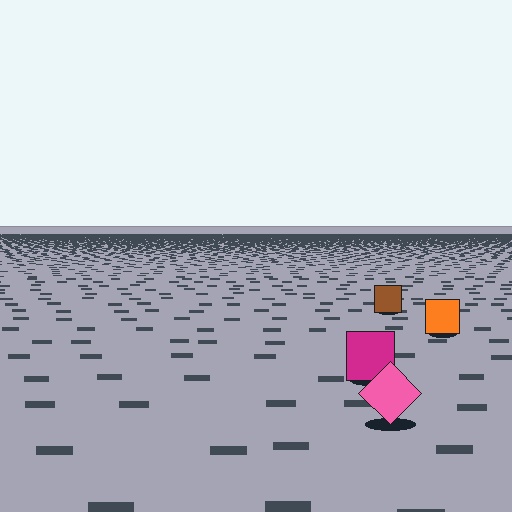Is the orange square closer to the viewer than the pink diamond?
No. The pink diamond is closer — you can tell from the texture gradient: the ground texture is coarser near it.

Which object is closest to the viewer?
The pink diamond is closest. The texture marks near it are larger and more spread out.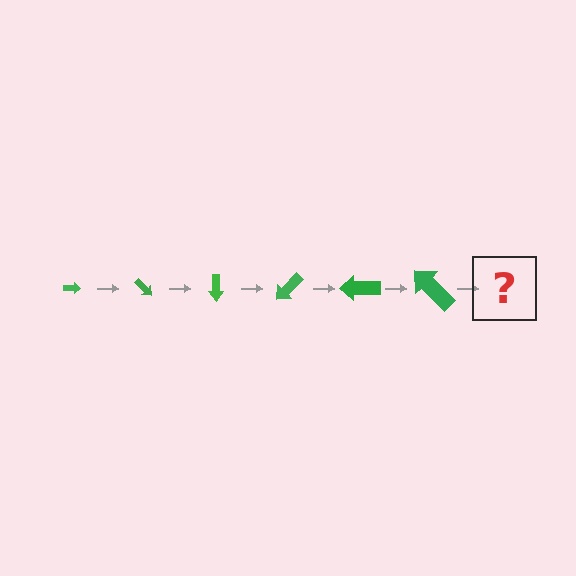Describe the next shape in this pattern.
It should be an arrow, larger than the previous one and rotated 270 degrees from the start.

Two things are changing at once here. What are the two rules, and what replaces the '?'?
The two rules are that the arrow grows larger each step and it rotates 45 degrees each step. The '?' should be an arrow, larger than the previous one and rotated 270 degrees from the start.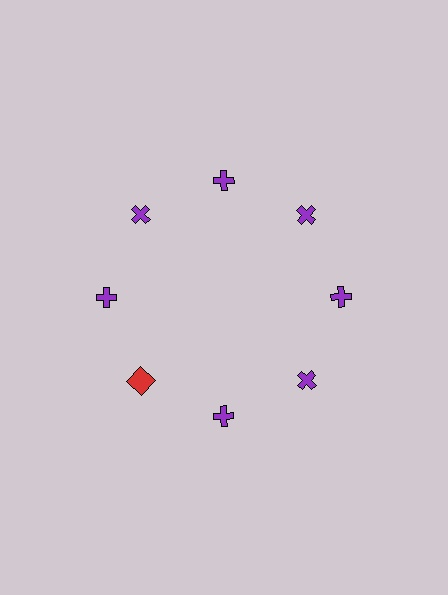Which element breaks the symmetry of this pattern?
The red square at roughly the 8 o'clock position breaks the symmetry. All other shapes are purple crosses.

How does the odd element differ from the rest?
It differs in both color (red instead of purple) and shape (square instead of cross).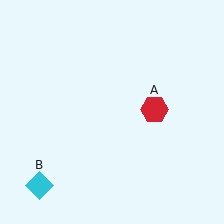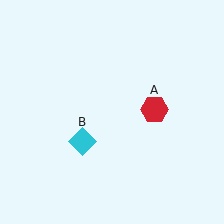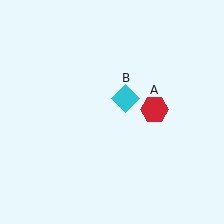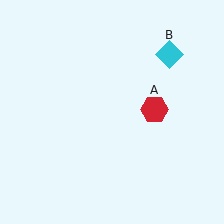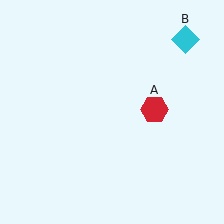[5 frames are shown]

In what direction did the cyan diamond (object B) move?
The cyan diamond (object B) moved up and to the right.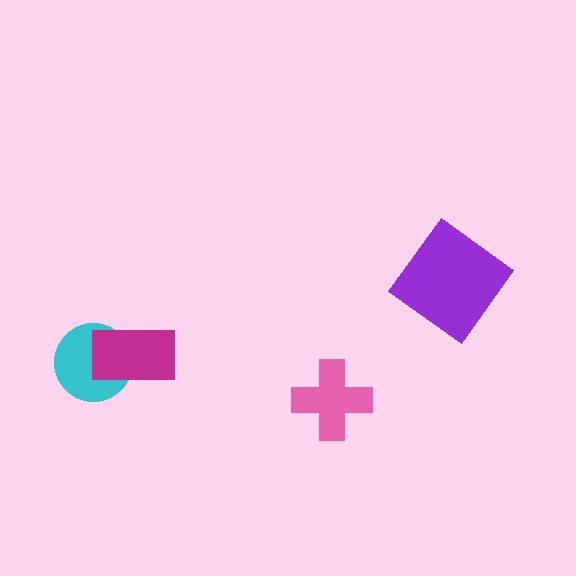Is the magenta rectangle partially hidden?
No, no other shape covers it.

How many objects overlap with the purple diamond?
0 objects overlap with the purple diamond.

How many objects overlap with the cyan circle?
1 object overlaps with the cyan circle.